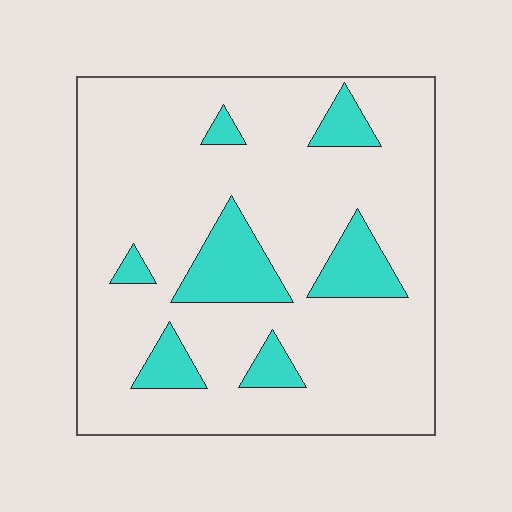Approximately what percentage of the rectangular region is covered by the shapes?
Approximately 15%.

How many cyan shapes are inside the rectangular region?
7.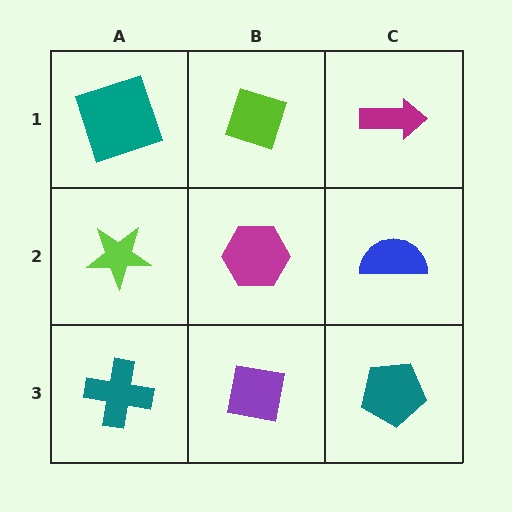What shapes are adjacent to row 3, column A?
A lime star (row 2, column A), a purple square (row 3, column B).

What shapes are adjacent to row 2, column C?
A magenta arrow (row 1, column C), a teal pentagon (row 3, column C), a magenta hexagon (row 2, column B).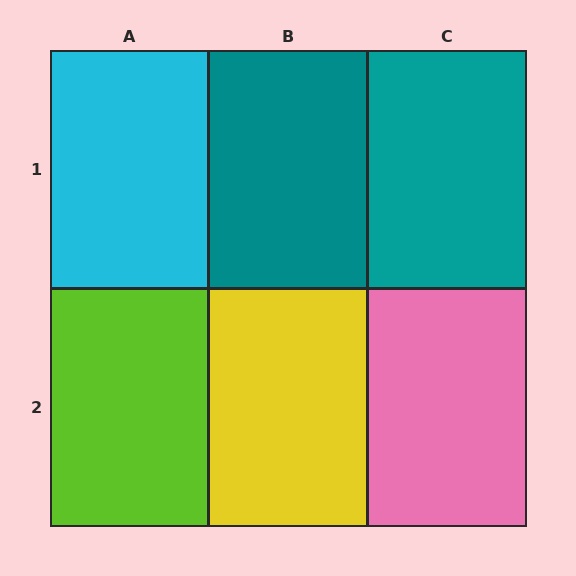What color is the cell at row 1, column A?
Cyan.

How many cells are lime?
1 cell is lime.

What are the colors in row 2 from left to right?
Lime, yellow, pink.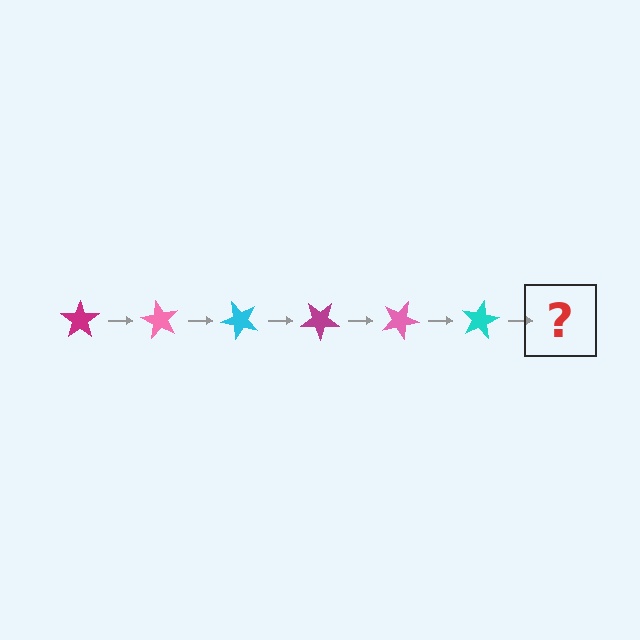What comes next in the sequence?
The next element should be a magenta star, rotated 360 degrees from the start.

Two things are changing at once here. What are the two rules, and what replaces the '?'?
The two rules are that it rotates 60 degrees each step and the color cycles through magenta, pink, and cyan. The '?' should be a magenta star, rotated 360 degrees from the start.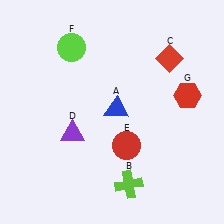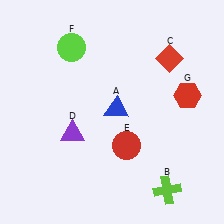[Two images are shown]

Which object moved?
The lime cross (B) moved right.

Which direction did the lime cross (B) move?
The lime cross (B) moved right.